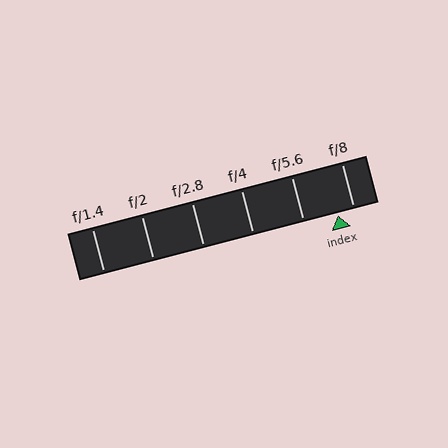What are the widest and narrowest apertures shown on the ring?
The widest aperture shown is f/1.4 and the narrowest is f/8.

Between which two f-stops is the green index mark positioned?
The index mark is between f/5.6 and f/8.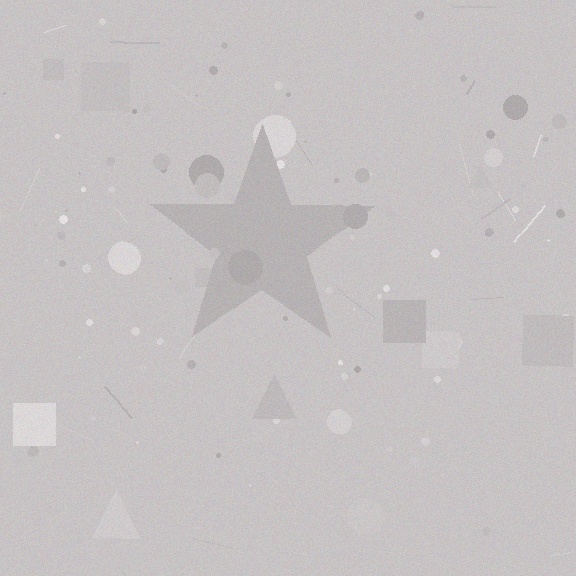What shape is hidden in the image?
A star is hidden in the image.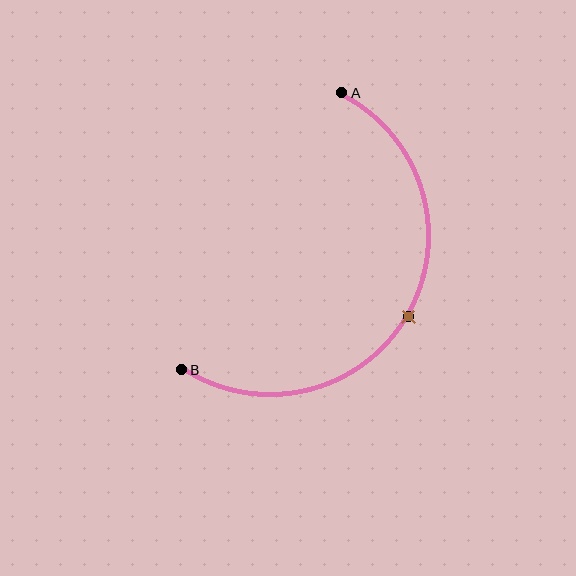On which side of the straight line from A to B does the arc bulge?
The arc bulges to the right of the straight line connecting A and B.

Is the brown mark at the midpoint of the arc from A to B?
Yes. The brown mark lies on the arc at equal arc-length from both A and B — it is the arc midpoint.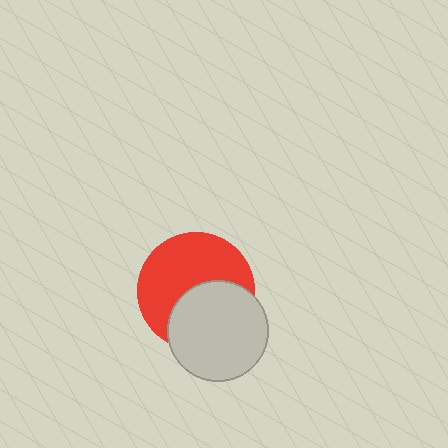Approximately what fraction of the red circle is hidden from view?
Roughly 42% of the red circle is hidden behind the light gray circle.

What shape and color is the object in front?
The object in front is a light gray circle.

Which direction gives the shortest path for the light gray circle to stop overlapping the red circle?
Moving down gives the shortest separation.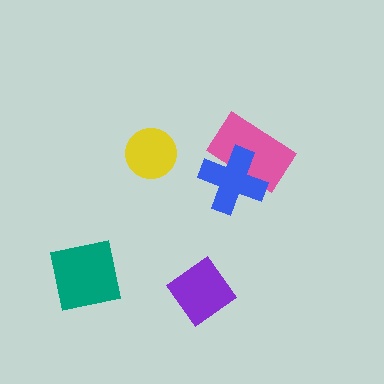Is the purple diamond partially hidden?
No, no other shape covers it.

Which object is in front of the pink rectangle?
The blue cross is in front of the pink rectangle.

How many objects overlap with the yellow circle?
0 objects overlap with the yellow circle.